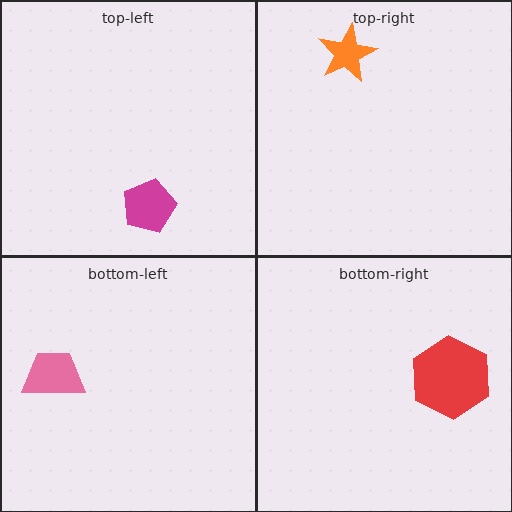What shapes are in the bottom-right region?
The red hexagon.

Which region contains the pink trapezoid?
The bottom-left region.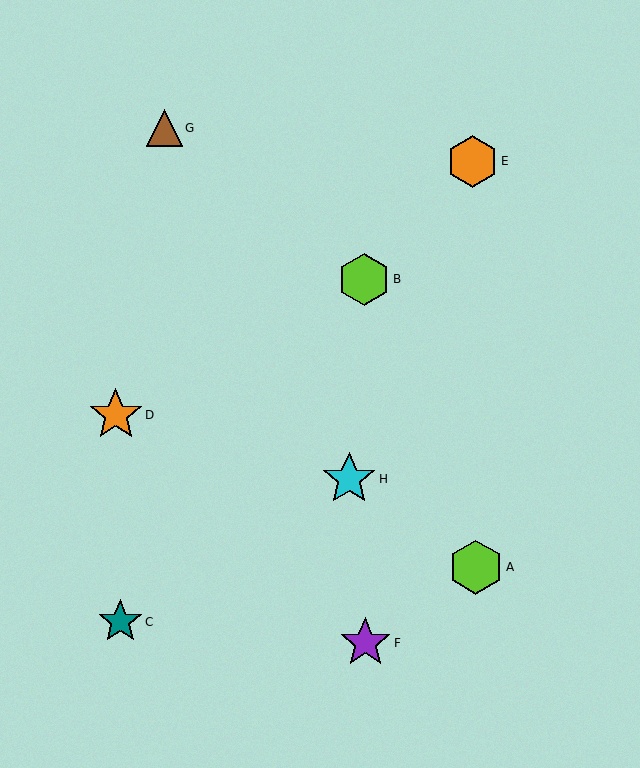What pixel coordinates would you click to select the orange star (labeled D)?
Click at (116, 415) to select the orange star D.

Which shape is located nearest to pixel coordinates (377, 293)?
The lime hexagon (labeled B) at (364, 279) is nearest to that location.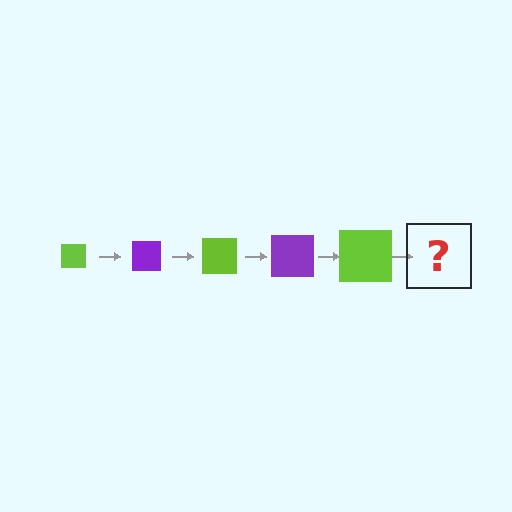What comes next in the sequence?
The next element should be a purple square, larger than the previous one.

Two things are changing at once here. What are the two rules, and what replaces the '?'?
The two rules are that the square grows larger each step and the color cycles through lime and purple. The '?' should be a purple square, larger than the previous one.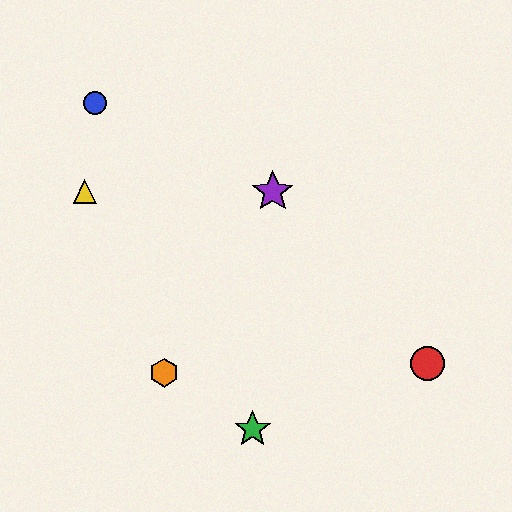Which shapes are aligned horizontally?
The yellow triangle, the purple star are aligned horizontally.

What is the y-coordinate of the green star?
The green star is at y≈429.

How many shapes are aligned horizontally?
2 shapes (the yellow triangle, the purple star) are aligned horizontally.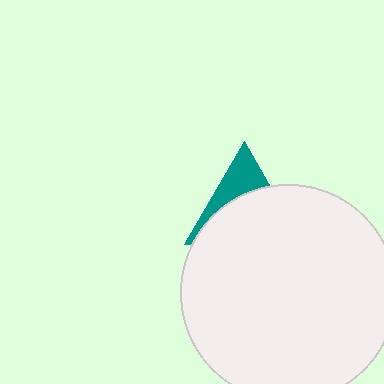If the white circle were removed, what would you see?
You would see the complete teal triangle.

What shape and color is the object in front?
The object in front is a white circle.